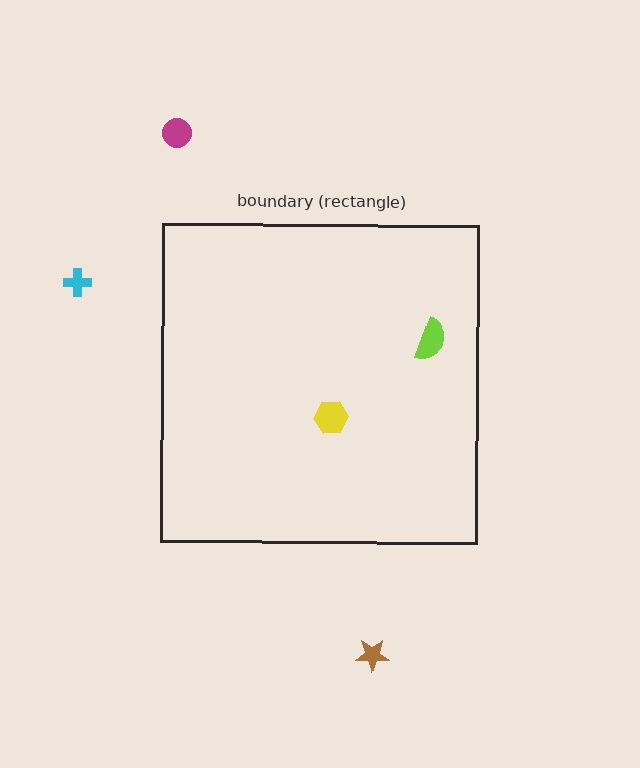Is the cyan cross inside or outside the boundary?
Outside.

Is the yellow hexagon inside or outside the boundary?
Inside.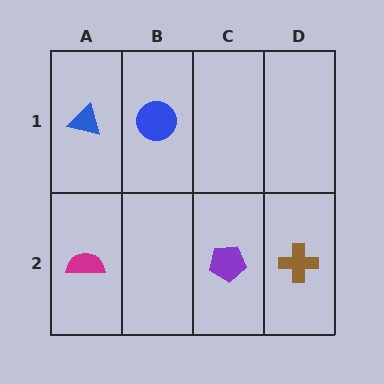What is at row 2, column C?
A purple pentagon.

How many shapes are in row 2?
3 shapes.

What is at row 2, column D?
A brown cross.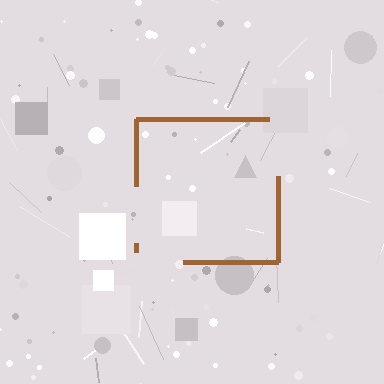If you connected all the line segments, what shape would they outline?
They would outline a square.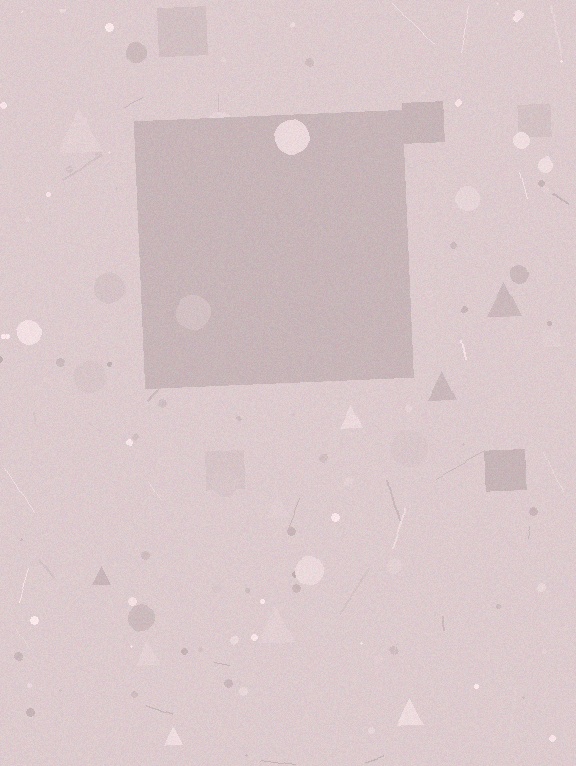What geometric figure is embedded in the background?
A square is embedded in the background.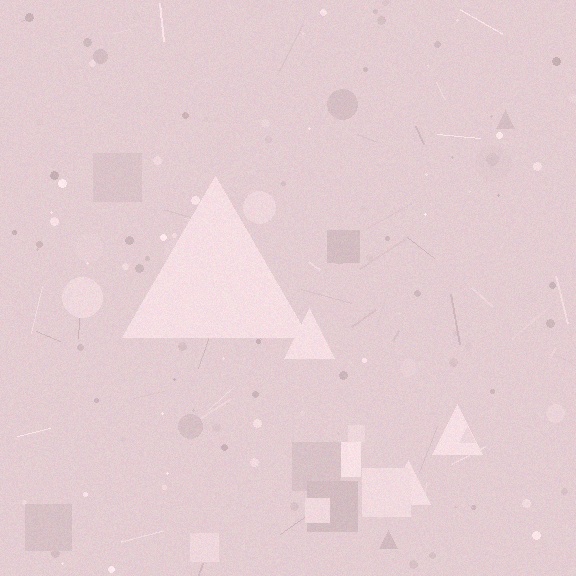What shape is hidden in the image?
A triangle is hidden in the image.